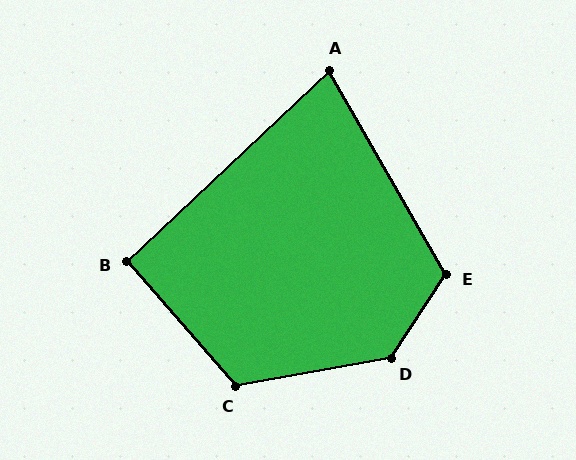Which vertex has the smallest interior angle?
A, at approximately 77 degrees.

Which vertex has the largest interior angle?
D, at approximately 133 degrees.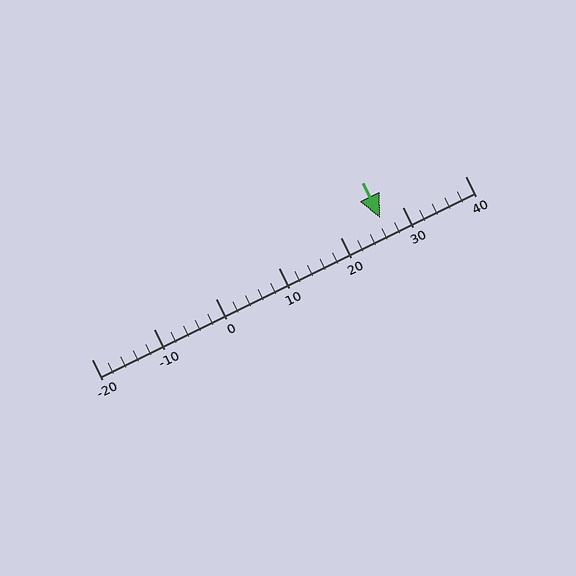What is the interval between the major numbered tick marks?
The major tick marks are spaced 10 units apart.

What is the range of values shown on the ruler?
The ruler shows values from -20 to 40.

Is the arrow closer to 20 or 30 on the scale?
The arrow is closer to 30.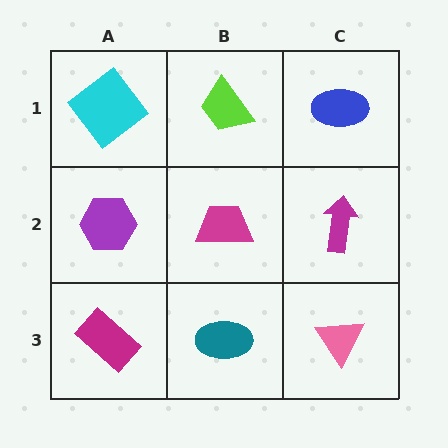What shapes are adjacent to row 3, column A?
A purple hexagon (row 2, column A), a teal ellipse (row 3, column B).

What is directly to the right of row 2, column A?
A magenta trapezoid.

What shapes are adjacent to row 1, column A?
A purple hexagon (row 2, column A), a lime trapezoid (row 1, column B).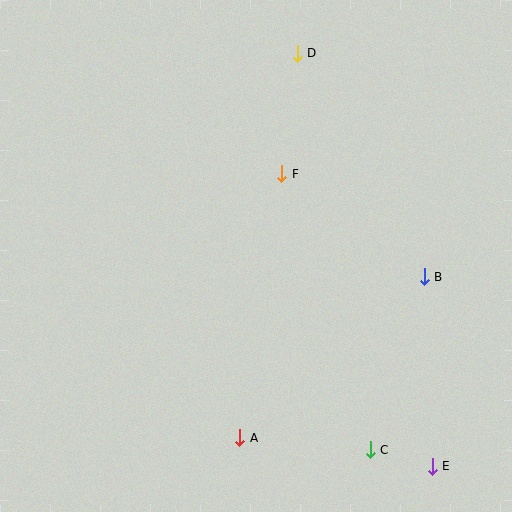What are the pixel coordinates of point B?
Point B is at (424, 277).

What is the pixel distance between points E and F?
The distance between E and F is 329 pixels.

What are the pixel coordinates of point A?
Point A is at (240, 438).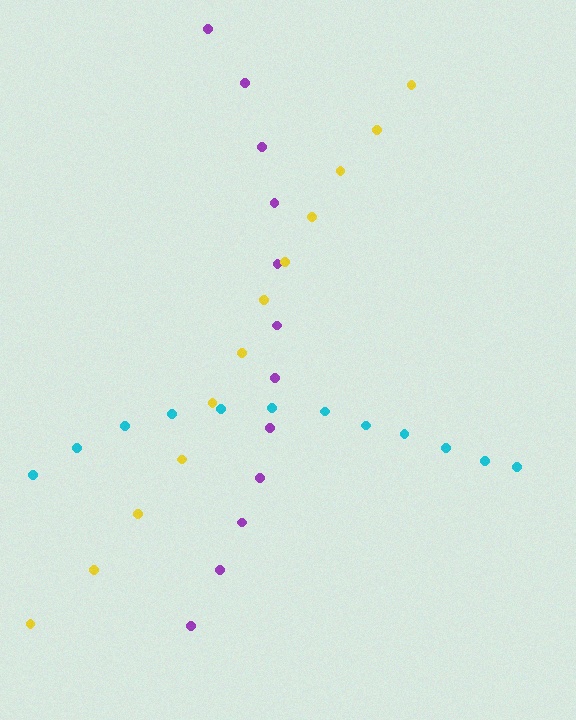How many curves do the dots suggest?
There are 3 distinct paths.